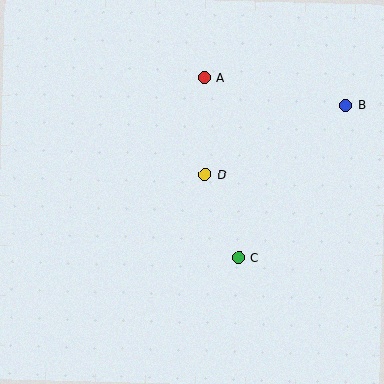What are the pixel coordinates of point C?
Point C is at (239, 258).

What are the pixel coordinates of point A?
Point A is at (204, 77).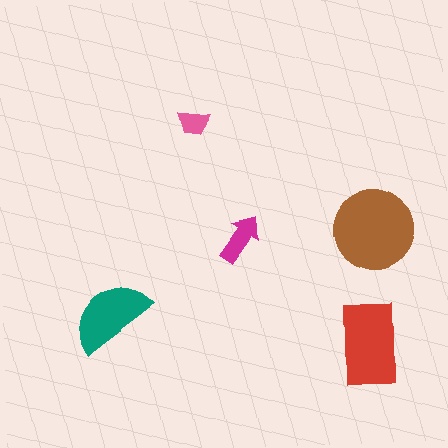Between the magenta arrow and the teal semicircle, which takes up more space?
The teal semicircle.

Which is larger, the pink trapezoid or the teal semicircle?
The teal semicircle.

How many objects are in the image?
There are 5 objects in the image.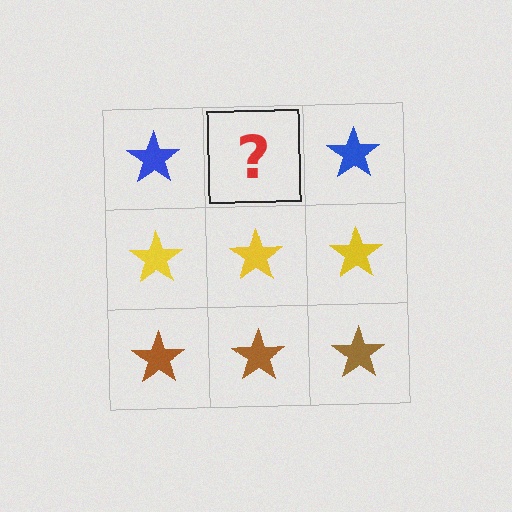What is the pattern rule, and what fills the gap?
The rule is that each row has a consistent color. The gap should be filled with a blue star.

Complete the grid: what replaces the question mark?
The question mark should be replaced with a blue star.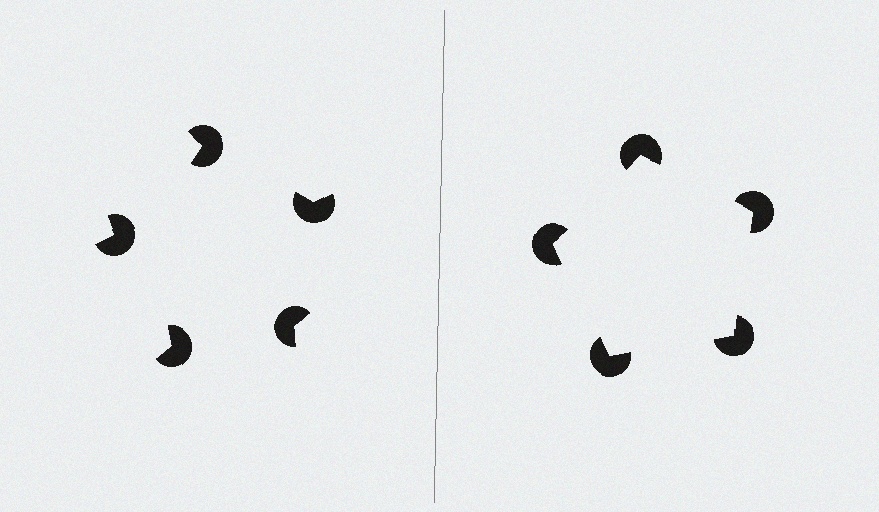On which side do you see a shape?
An illusory pentagon appears on the right side. On the left side the wedge cuts are rotated, so no coherent shape forms.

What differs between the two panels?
The pac-man discs are positioned identically on both sides; only the wedge orientations differ. On the right they align to a pentagon; on the left they are misaligned.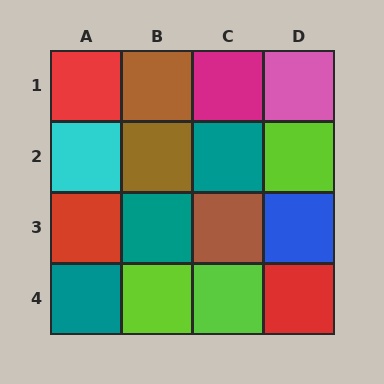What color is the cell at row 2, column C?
Teal.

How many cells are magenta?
1 cell is magenta.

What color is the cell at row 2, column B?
Brown.